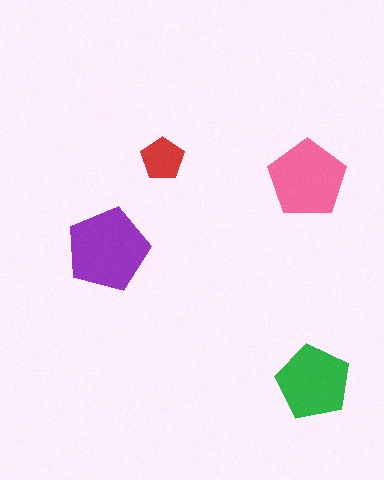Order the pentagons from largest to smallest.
the purple one, the pink one, the green one, the red one.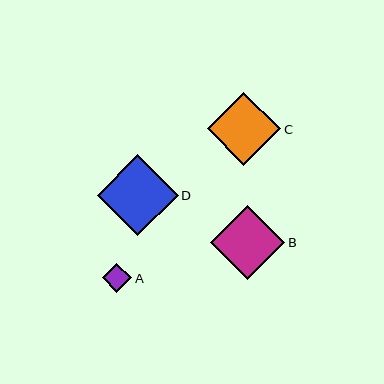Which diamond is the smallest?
Diamond A is the smallest with a size of approximately 30 pixels.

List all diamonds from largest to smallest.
From largest to smallest: D, B, C, A.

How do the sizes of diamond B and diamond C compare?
Diamond B and diamond C are approximately the same size.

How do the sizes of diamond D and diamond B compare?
Diamond D and diamond B are approximately the same size.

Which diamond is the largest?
Diamond D is the largest with a size of approximately 81 pixels.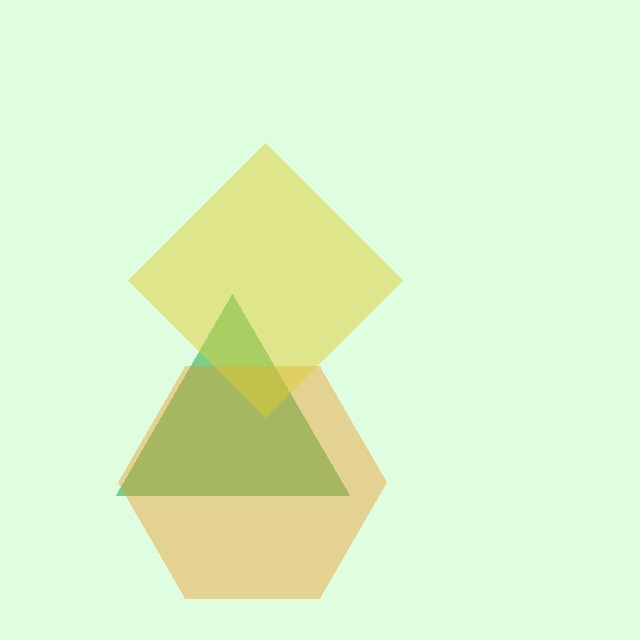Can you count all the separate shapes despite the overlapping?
Yes, there are 3 separate shapes.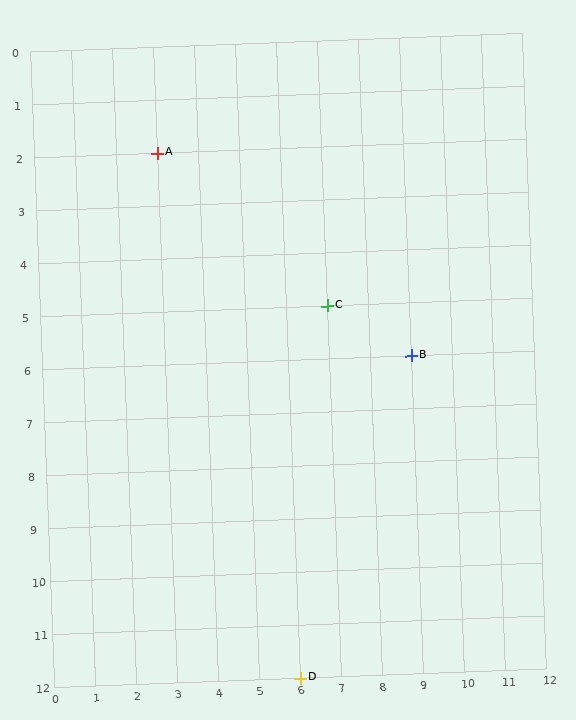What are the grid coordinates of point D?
Point D is at grid coordinates (6, 12).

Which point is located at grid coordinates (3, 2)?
Point A is at (3, 2).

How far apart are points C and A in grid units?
Points C and A are 4 columns and 3 rows apart (about 5.0 grid units diagonally).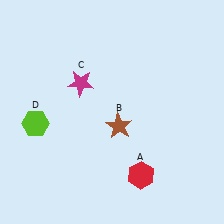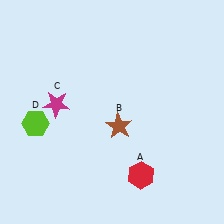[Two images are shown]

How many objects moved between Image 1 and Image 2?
1 object moved between the two images.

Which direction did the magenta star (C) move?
The magenta star (C) moved left.